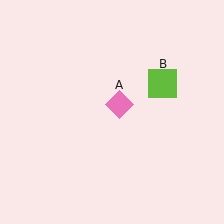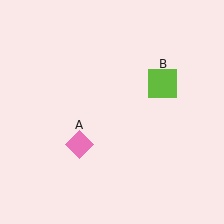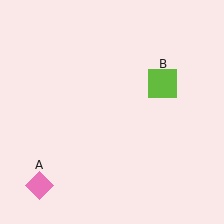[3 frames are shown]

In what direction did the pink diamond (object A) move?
The pink diamond (object A) moved down and to the left.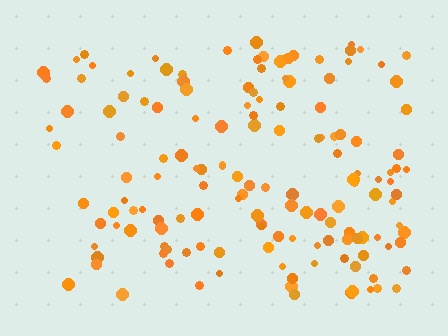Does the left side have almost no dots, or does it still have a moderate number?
Still a moderate number, just noticeably fewer than the right.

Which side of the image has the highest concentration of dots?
The right.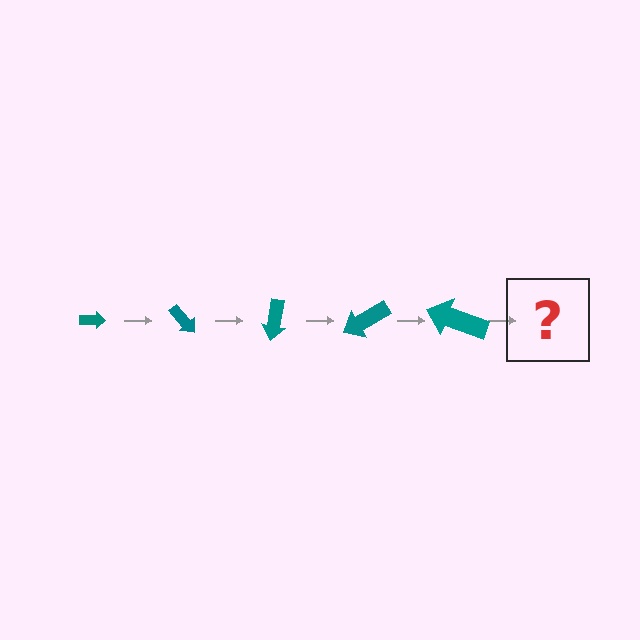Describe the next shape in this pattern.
It should be an arrow, larger than the previous one and rotated 250 degrees from the start.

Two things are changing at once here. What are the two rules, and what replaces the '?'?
The two rules are that the arrow grows larger each step and it rotates 50 degrees each step. The '?' should be an arrow, larger than the previous one and rotated 250 degrees from the start.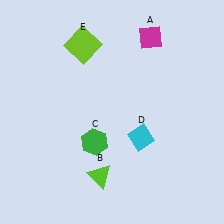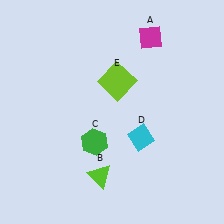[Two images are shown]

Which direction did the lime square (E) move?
The lime square (E) moved down.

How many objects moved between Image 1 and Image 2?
1 object moved between the two images.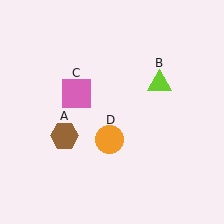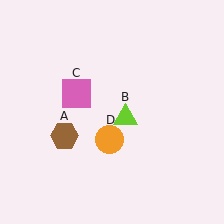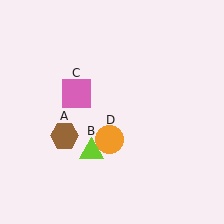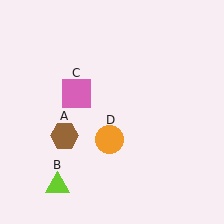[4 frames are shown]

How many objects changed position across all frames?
1 object changed position: lime triangle (object B).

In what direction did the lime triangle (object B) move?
The lime triangle (object B) moved down and to the left.